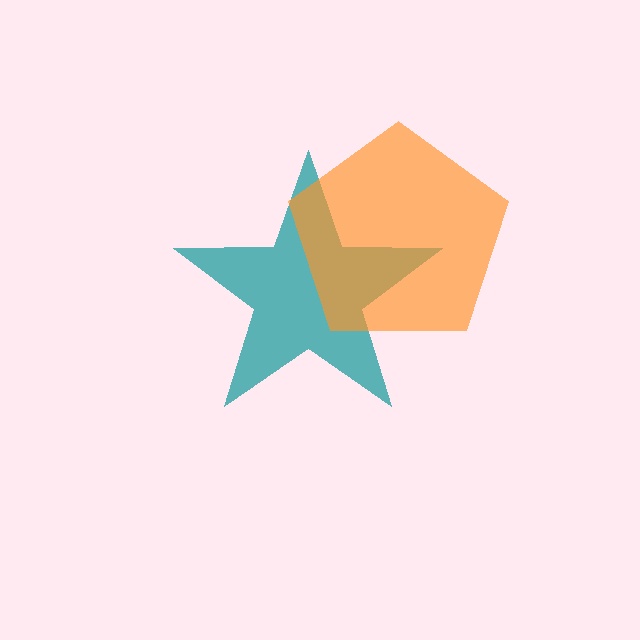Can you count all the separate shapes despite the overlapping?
Yes, there are 2 separate shapes.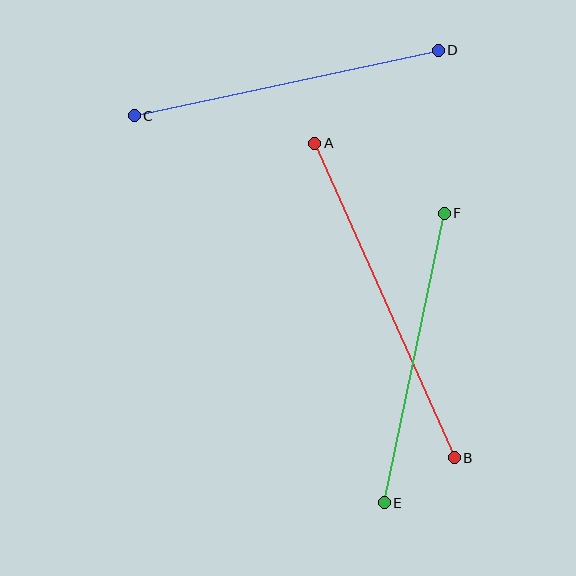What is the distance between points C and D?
The distance is approximately 311 pixels.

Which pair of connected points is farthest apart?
Points A and B are farthest apart.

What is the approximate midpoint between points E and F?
The midpoint is at approximately (414, 358) pixels.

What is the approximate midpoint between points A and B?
The midpoint is at approximately (384, 301) pixels.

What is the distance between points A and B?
The distance is approximately 344 pixels.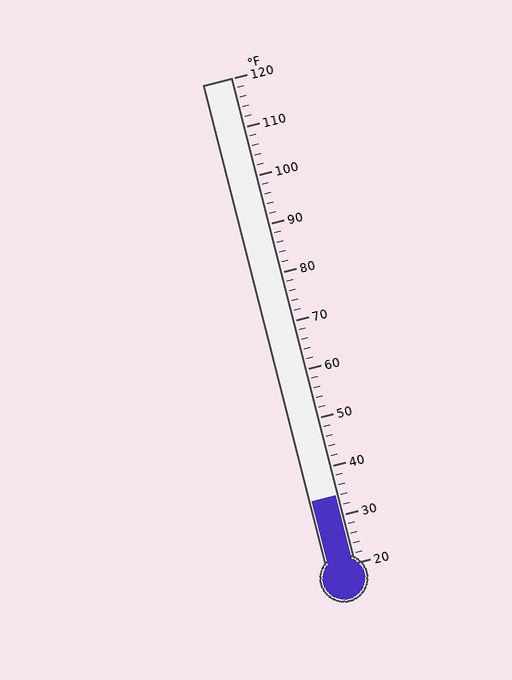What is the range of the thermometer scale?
The thermometer scale ranges from 20°F to 120°F.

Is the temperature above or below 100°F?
The temperature is below 100°F.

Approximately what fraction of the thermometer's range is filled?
The thermometer is filled to approximately 15% of its range.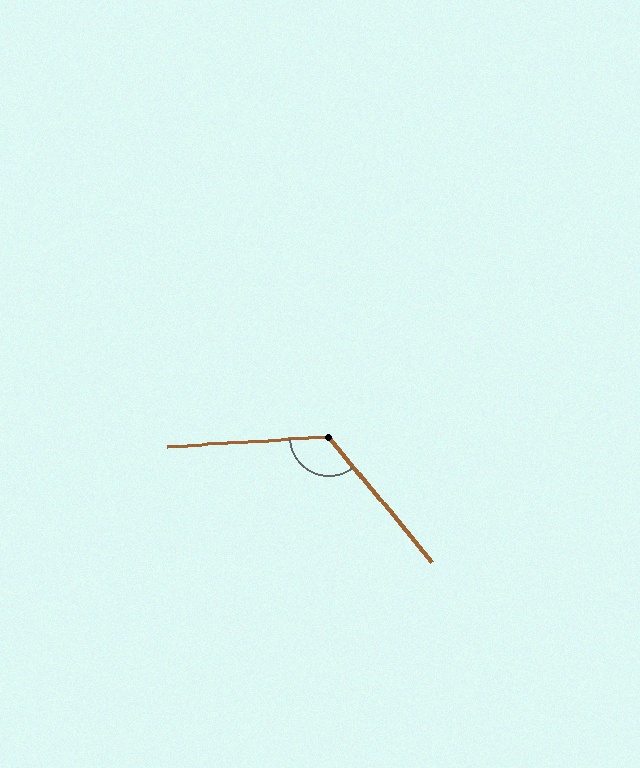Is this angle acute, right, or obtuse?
It is obtuse.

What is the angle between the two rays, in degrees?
Approximately 126 degrees.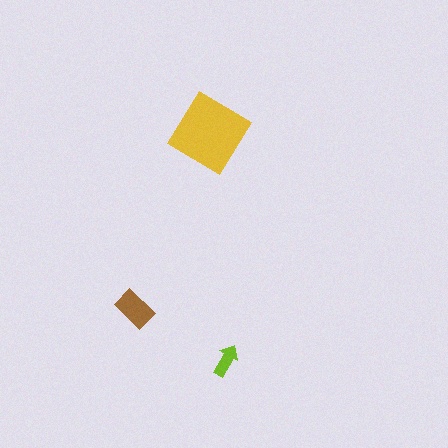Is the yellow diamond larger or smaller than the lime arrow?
Larger.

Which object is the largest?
The yellow diamond.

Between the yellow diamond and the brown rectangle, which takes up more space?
The yellow diamond.